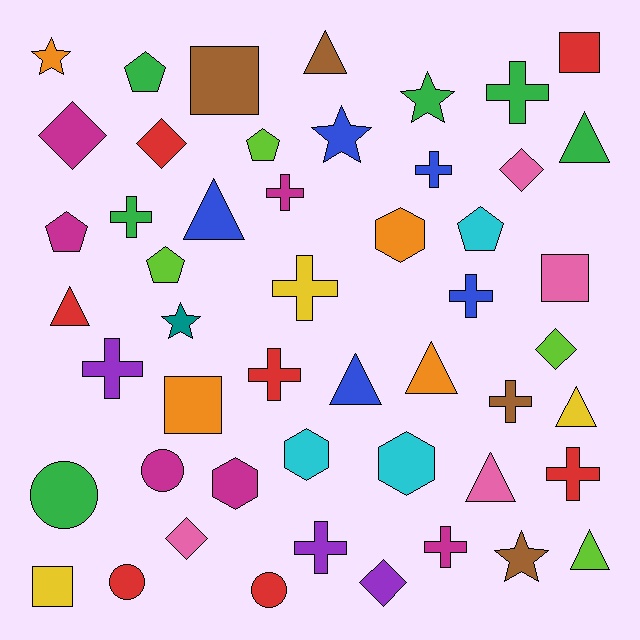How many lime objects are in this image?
There are 4 lime objects.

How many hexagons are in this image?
There are 4 hexagons.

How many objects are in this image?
There are 50 objects.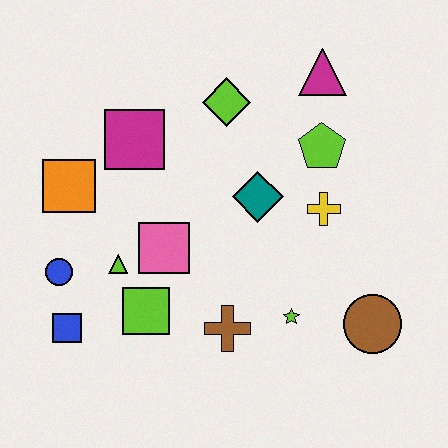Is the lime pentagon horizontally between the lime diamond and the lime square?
No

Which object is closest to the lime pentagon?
The yellow cross is closest to the lime pentagon.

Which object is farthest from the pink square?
The magenta triangle is farthest from the pink square.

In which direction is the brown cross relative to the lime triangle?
The brown cross is to the right of the lime triangle.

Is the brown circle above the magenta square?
No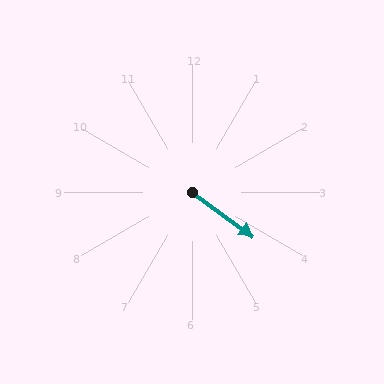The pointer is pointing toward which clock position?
Roughly 4 o'clock.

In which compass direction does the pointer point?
Southeast.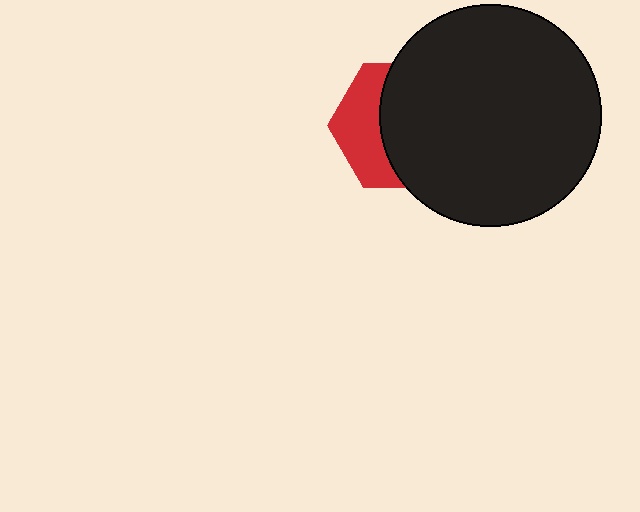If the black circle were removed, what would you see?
You would see the complete red hexagon.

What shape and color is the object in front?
The object in front is a black circle.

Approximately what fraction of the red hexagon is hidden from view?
Roughly 62% of the red hexagon is hidden behind the black circle.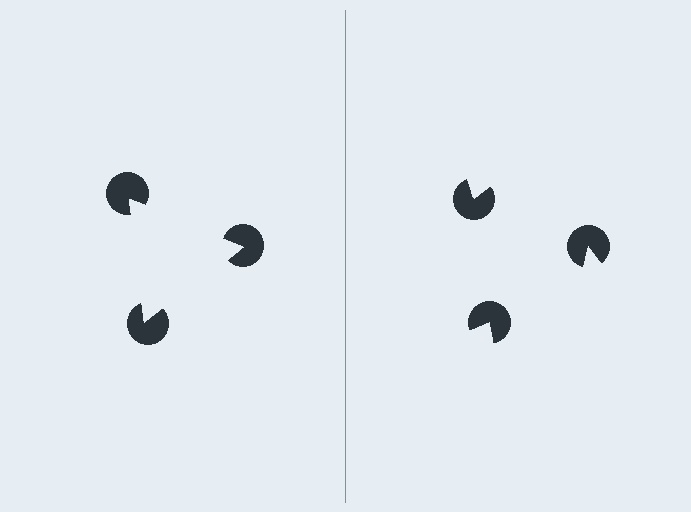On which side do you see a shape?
An illusory triangle appears on the left side. On the right side the wedge cuts are rotated, so no coherent shape forms.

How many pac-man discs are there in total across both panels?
6 — 3 on each side.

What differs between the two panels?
The pac-man discs are positioned identically on both sides; only the wedge orientations differ. On the left they align to a triangle; on the right they are misaligned.